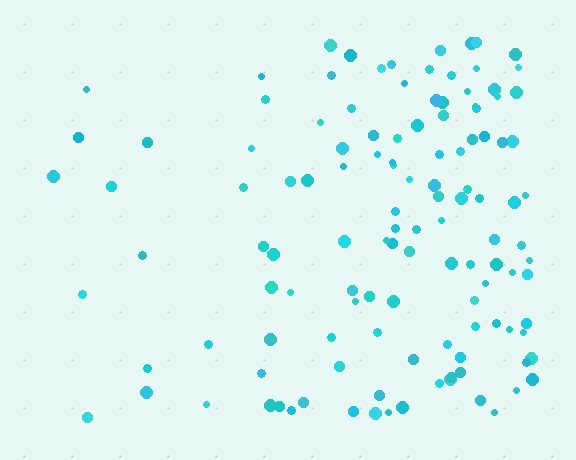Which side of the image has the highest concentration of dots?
The right.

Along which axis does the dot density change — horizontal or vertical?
Horizontal.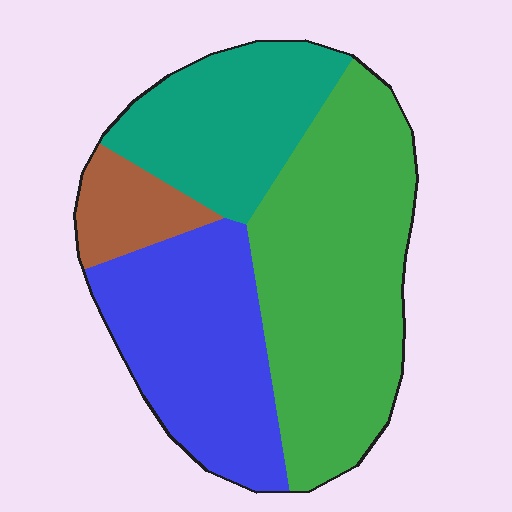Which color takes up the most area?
Green, at roughly 40%.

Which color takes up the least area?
Brown, at roughly 10%.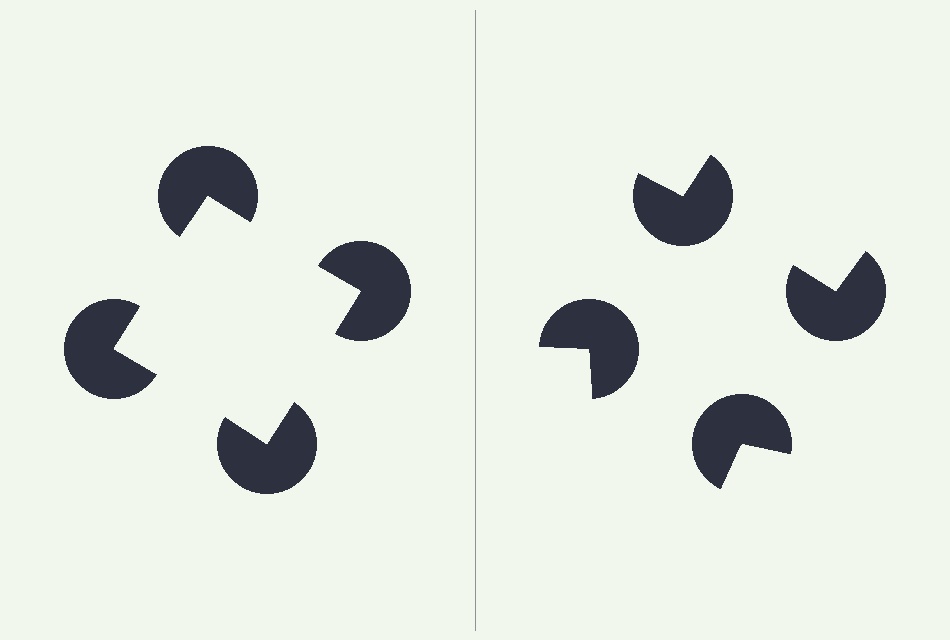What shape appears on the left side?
An illusory square.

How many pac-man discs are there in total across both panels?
8 — 4 on each side.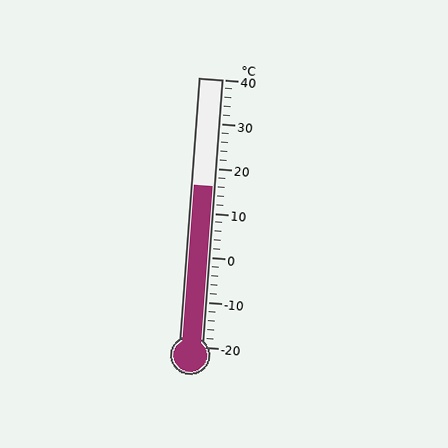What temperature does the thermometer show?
The thermometer shows approximately 16°C.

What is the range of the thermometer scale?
The thermometer scale ranges from -20°C to 40°C.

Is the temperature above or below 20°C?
The temperature is below 20°C.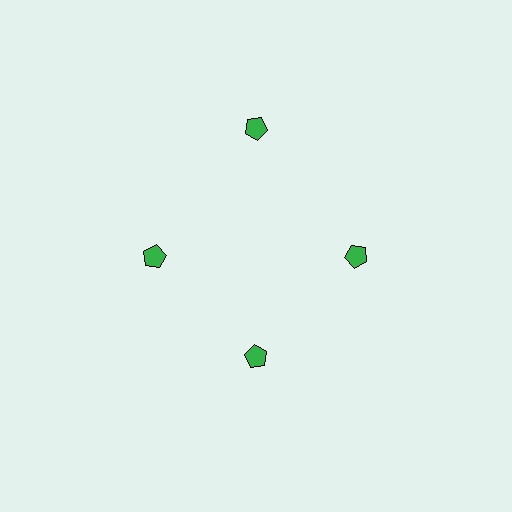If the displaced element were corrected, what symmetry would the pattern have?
It would have 4-fold rotational symmetry — the pattern would map onto itself every 90 degrees.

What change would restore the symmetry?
The symmetry would be restored by moving it inward, back onto the ring so that all 4 pentagons sit at equal angles and equal distance from the center.